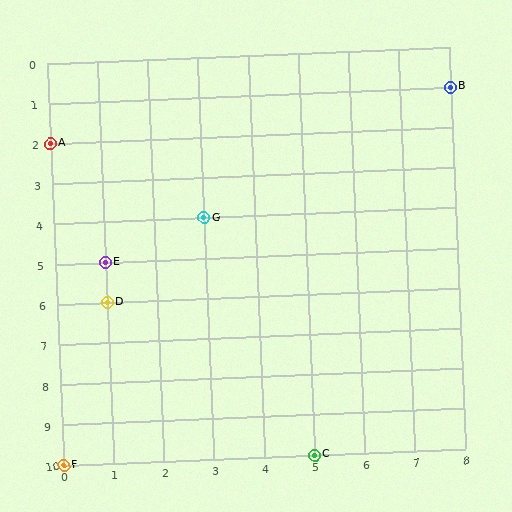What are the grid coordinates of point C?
Point C is at grid coordinates (5, 10).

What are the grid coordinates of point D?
Point D is at grid coordinates (1, 6).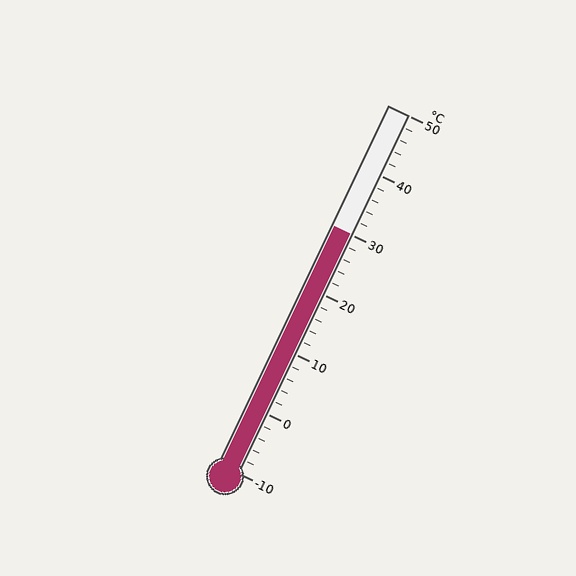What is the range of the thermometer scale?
The thermometer scale ranges from -10°C to 50°C.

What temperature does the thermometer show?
The thermometer shows approximately 30°C.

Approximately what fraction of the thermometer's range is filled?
The thermometer is filled to approximately 65% of its range.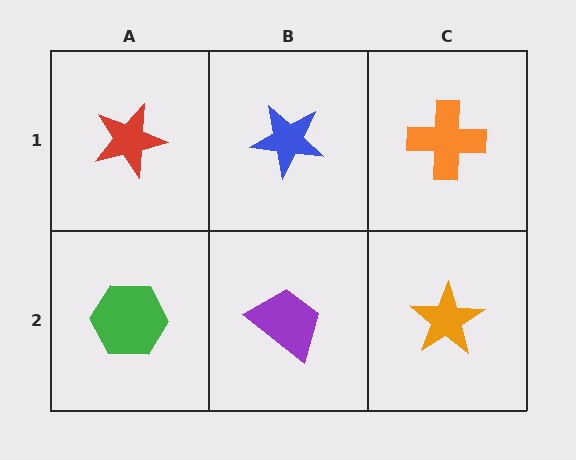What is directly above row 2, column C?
An orange cross.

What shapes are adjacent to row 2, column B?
A blue star (row 1, column B), a green hexagon (row 2, column A), an orange star (row 2, column C).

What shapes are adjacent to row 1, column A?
A green hexagon (row 2, column A), a blue star (row 1, column B).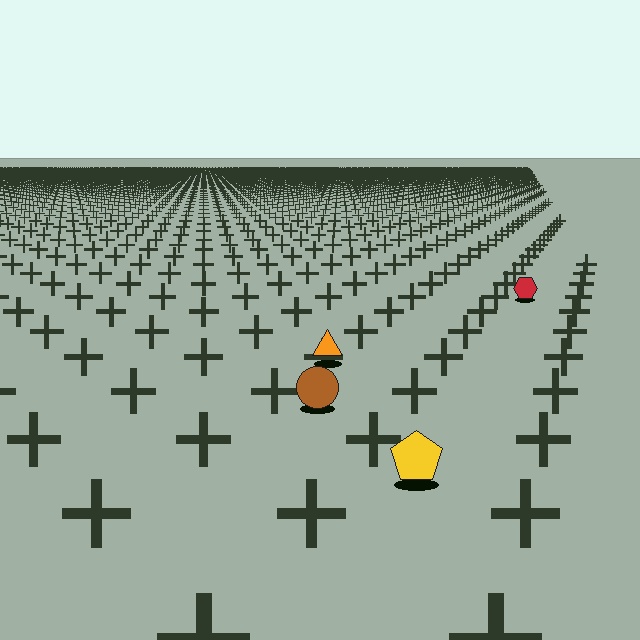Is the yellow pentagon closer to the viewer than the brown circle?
Yes. The yellow pentagon is closer — you can tell from the texture gradient: the ground texture is coarser near it.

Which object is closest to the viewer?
The yellow pentagon is closest. The texture marks near it are larger and more spread out.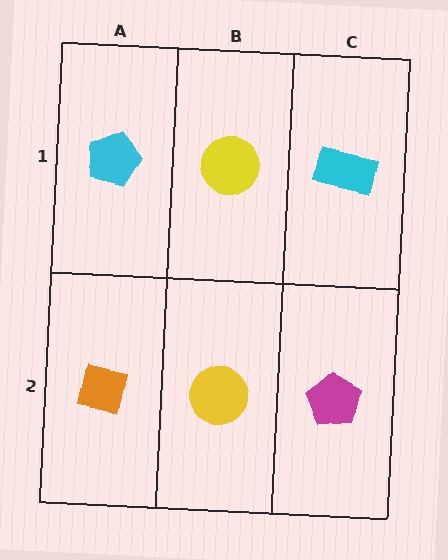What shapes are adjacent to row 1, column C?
A magenta pentagon (row 2, column C), a yellow circle (row 1, column B).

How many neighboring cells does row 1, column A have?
2.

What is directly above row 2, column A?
A cyan pentagon.